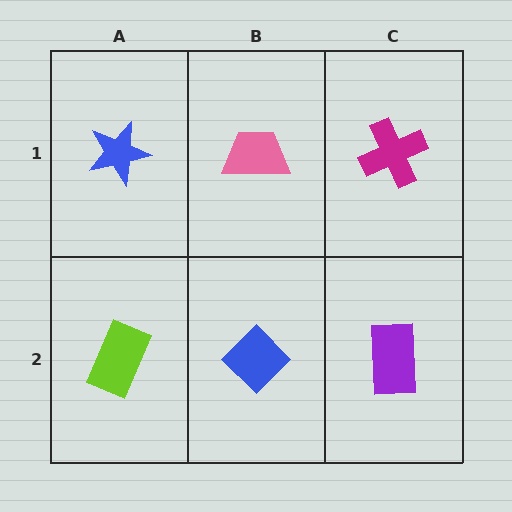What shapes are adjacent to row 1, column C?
A purple rectangle (row 2, column C), a pink trapezoid (row 1, column B).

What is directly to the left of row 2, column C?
A blue diamond.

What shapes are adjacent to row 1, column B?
A blue diamond (row 2, column B), a blue star (row 1, column A), a magenta cross (row 1, column C).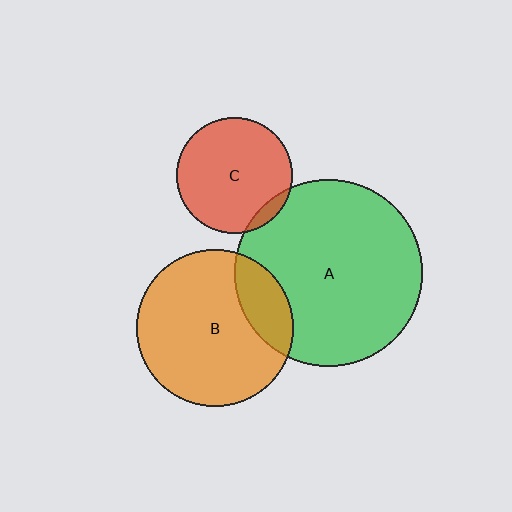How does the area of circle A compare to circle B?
Approximately 1.4 times.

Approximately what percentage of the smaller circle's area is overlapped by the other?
Approximately 20%.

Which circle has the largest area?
Circle A (green).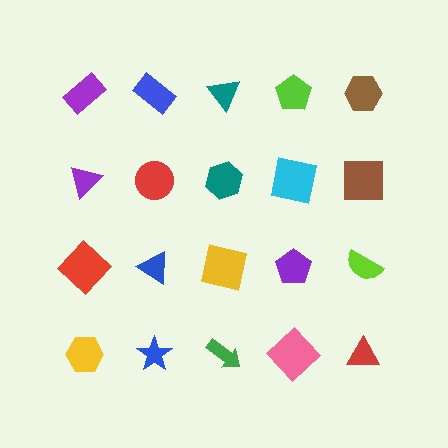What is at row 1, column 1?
A purple rectangle.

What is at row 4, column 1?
A yellow hexagon.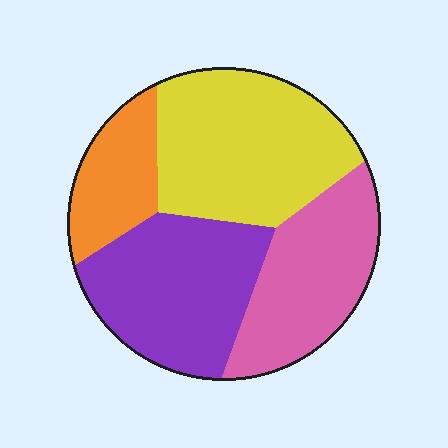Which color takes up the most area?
Yellow, at roughly 35%.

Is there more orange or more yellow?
Yellow.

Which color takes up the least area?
Orange, at roughly 15%.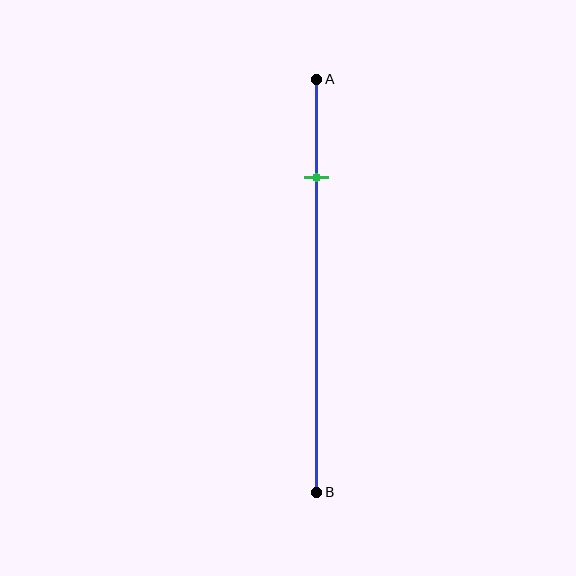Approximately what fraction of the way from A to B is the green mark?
The green mark is approximately 25% of the way from A to B.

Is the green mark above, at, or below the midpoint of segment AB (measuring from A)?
The green mark is above the midpoint of segment AB.